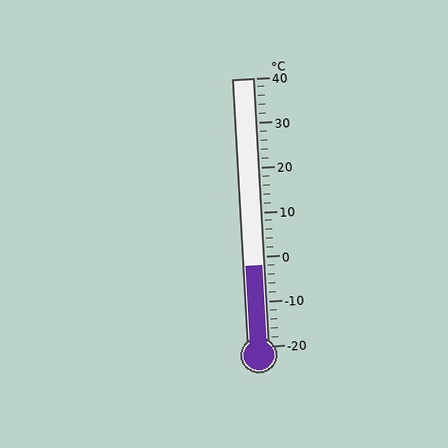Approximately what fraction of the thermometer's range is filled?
The thermometer is filled to approximately 30% of its range.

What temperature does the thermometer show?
The thermometer shows approximately -2°C.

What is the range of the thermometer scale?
The thermometer scale ranges from -20°C to 40°C.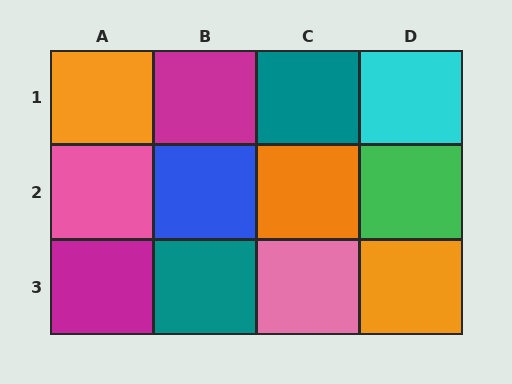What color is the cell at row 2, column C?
Orange.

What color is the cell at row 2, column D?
Green.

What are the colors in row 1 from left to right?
Orange, magenta, teal, cyan.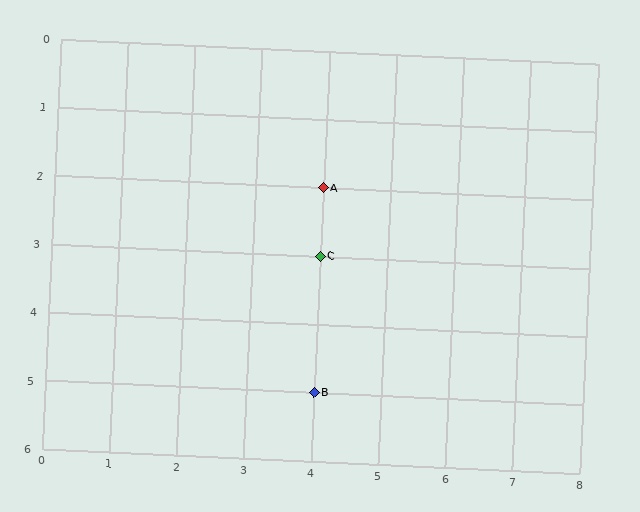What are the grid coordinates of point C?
Point C is at grid coordinates (4, 3).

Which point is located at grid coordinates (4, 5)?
Point B is at (4, 5).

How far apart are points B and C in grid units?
Points B and C are 2 rows apart.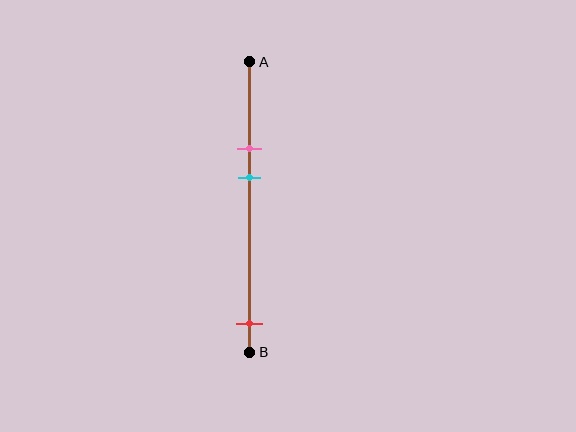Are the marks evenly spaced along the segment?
No, the marks are not evenly spaced.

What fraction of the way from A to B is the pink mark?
The pink mark is approximately 30% (0.3) of the way from A to B.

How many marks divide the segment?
There are 3 marks dividing the segment.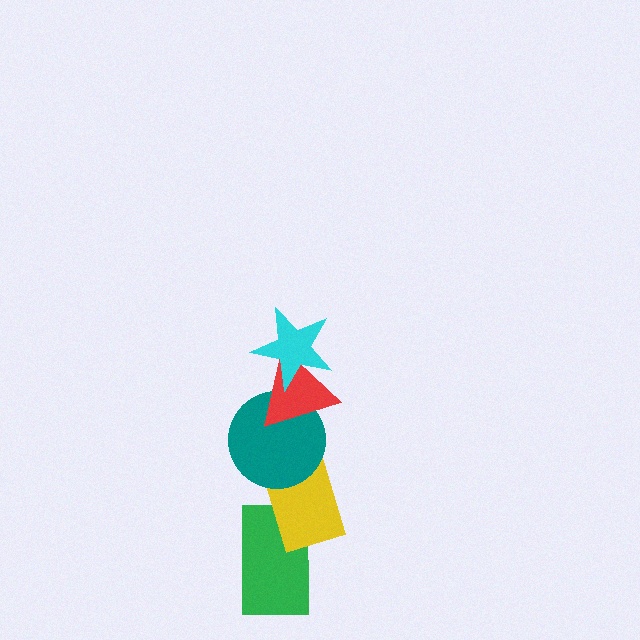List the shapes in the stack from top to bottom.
From top to bottom: the cyan star, the red triangle, the teal circle, the yellow rectangle, the green rectangle.